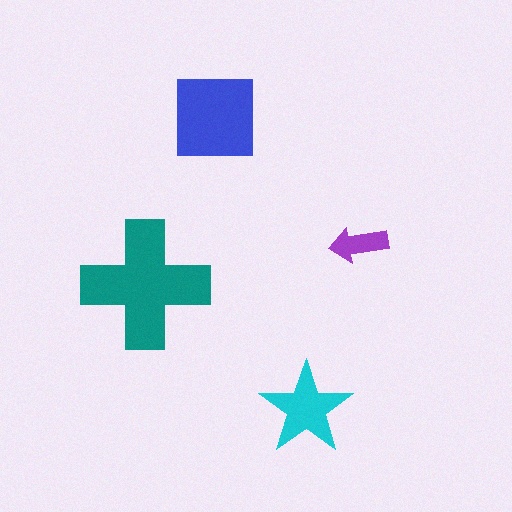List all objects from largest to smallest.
The teal cross, the blue square, the cyan star, the purple arrow.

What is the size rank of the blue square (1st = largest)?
2nd.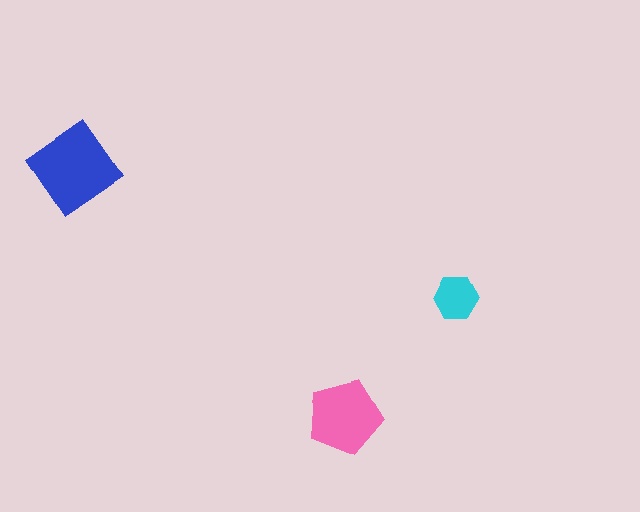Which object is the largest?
The blue diamond.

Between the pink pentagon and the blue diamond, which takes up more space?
The blue diamond.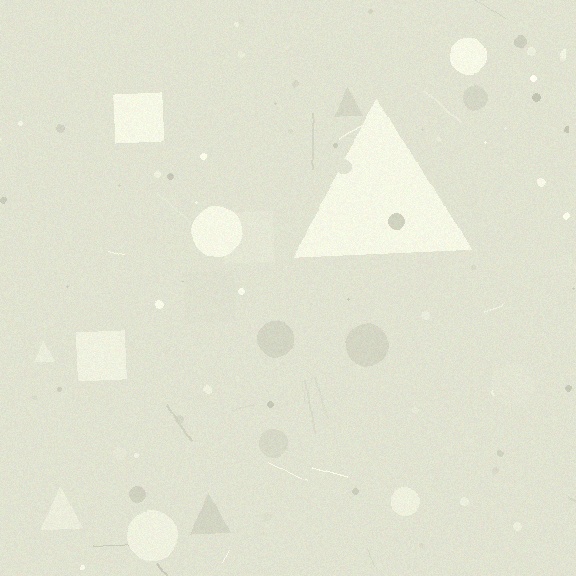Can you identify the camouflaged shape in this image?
The camouflaged shape is a triangle.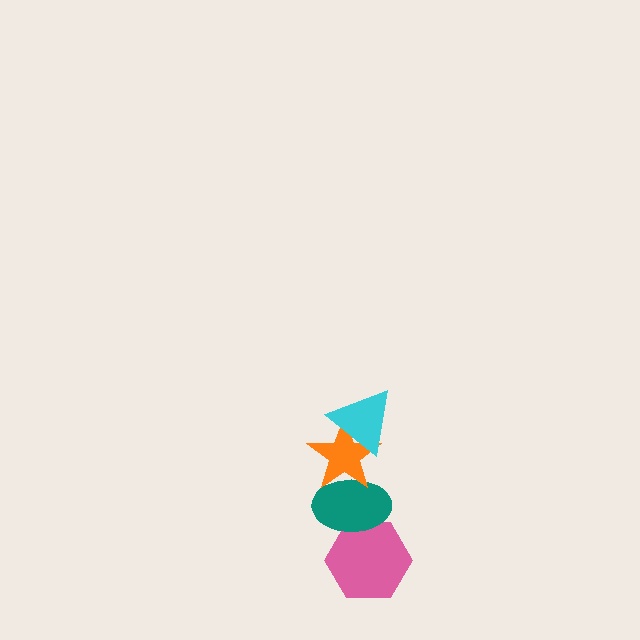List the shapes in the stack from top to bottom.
From top to bottom: the cyan triangle, the orange star, the teal ellipse, the pink hexagon.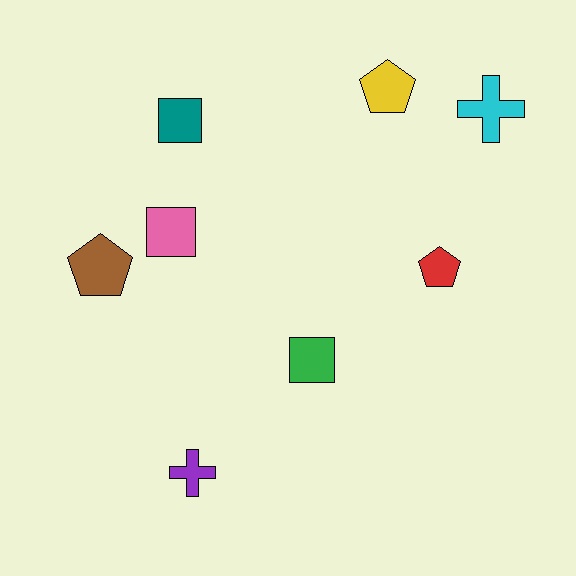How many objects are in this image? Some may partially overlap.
There are 8 objects.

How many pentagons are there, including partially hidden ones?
There are 3 pentagons.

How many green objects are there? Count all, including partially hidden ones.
There is 1 green object.